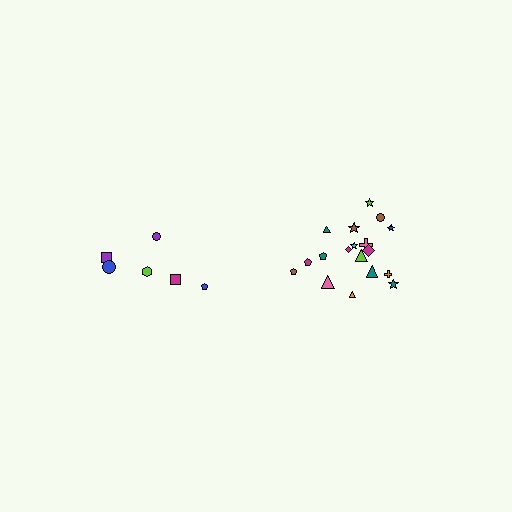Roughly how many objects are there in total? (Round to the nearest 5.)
Roughly 25 objects in total.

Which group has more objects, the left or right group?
The right group.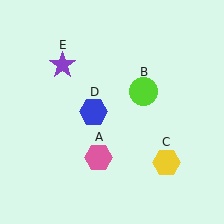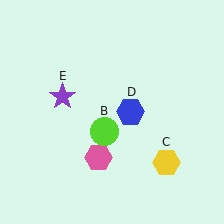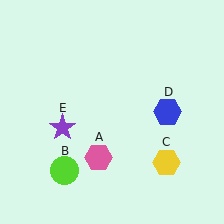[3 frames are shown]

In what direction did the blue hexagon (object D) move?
The blue hexagon (object D) moved right.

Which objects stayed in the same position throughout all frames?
Pink hexagon (object A) and yellow hexagon (object C) remained stationary.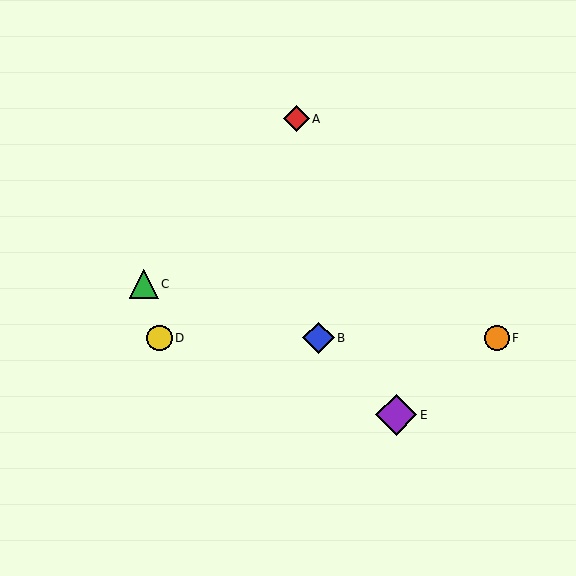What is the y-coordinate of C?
Object C is at y≈284.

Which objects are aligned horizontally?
Objects B, D, F are aligned horizontally.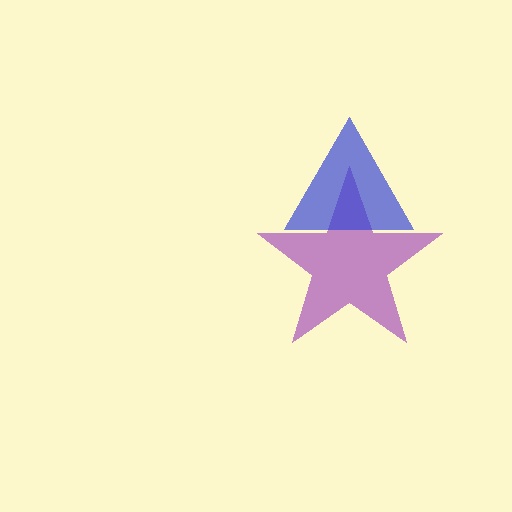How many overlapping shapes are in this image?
There are 2 overlapping shapes in the image.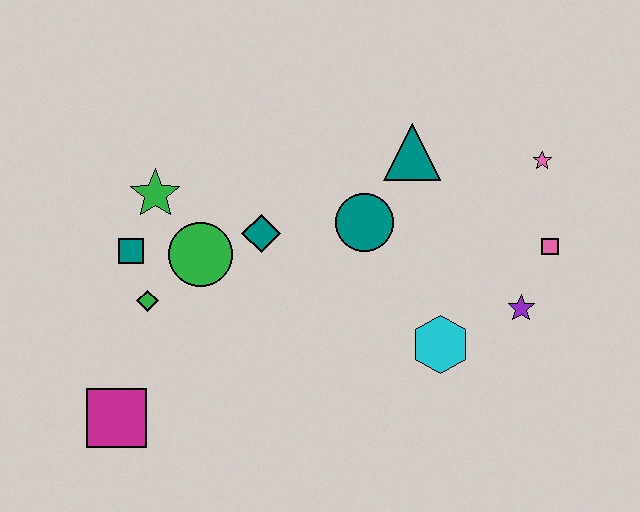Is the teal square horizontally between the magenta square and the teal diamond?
Yes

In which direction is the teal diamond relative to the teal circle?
The teal diamond is to the left of the teal circle.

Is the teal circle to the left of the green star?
No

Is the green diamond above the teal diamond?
No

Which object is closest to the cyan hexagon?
The purple star is closest to the cyan hexagon.